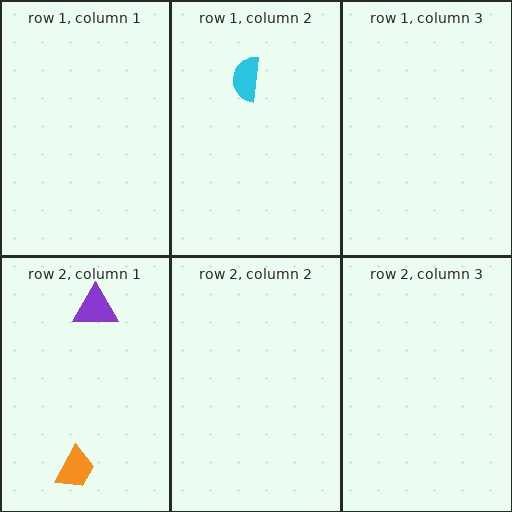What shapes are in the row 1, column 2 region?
The cyan semicircle.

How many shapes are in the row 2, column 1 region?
2.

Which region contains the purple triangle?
The row 2, column 1 region.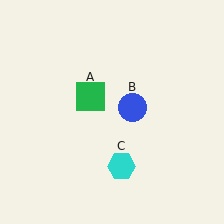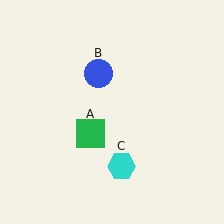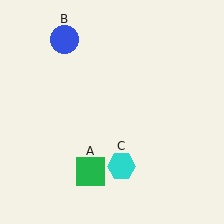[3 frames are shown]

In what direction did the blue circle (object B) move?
The blue circle (object B) moved up and to the left.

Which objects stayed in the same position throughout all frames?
Cyan hexagon (object C) remained stationary.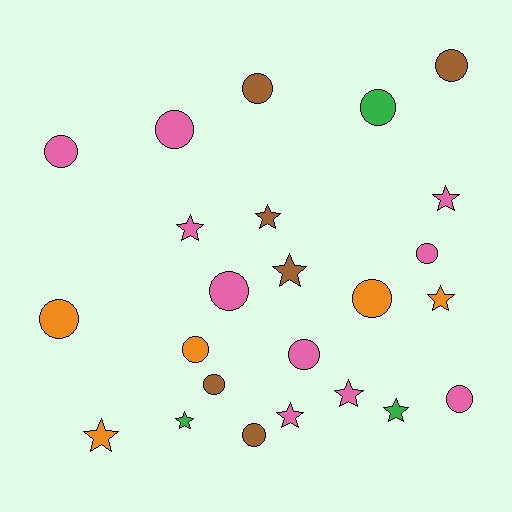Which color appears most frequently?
Pink, with 10 objects.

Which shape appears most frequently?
Circle, with 14 objects.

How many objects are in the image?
There are 24 objects.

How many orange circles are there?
There are 3 orange circles.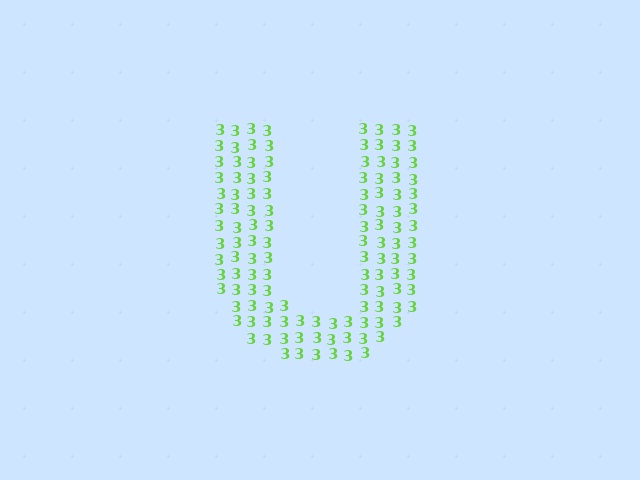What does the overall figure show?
The overall figure shows the letter U.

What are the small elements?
The small elements are digit 3's.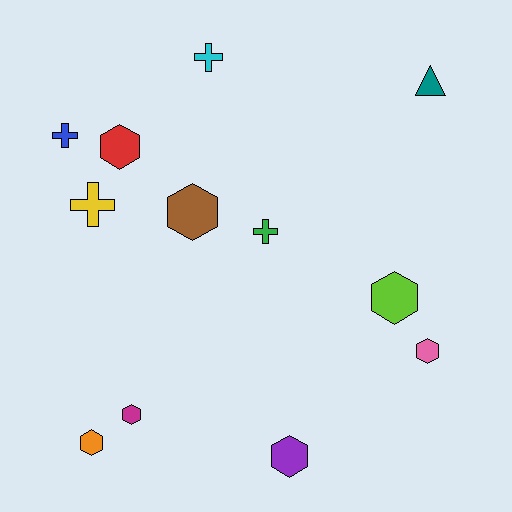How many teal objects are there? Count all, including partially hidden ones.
There is 1 teal object.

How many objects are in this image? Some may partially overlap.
There are 12 objects.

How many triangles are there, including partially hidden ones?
There is 1 triangle.